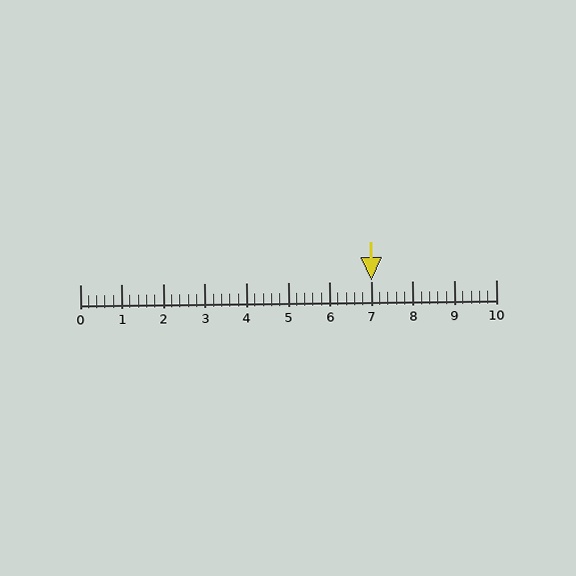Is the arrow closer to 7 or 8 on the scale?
The arrow is closer to 7.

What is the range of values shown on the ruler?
The ruler shows values from 0 to 10.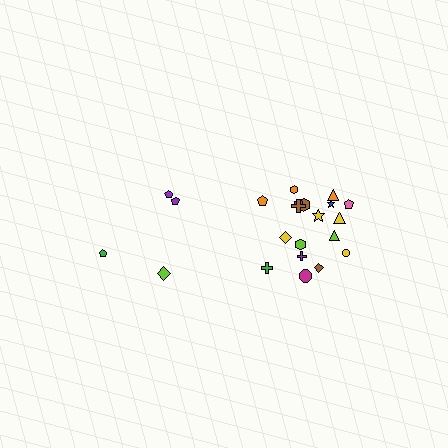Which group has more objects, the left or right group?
The right group.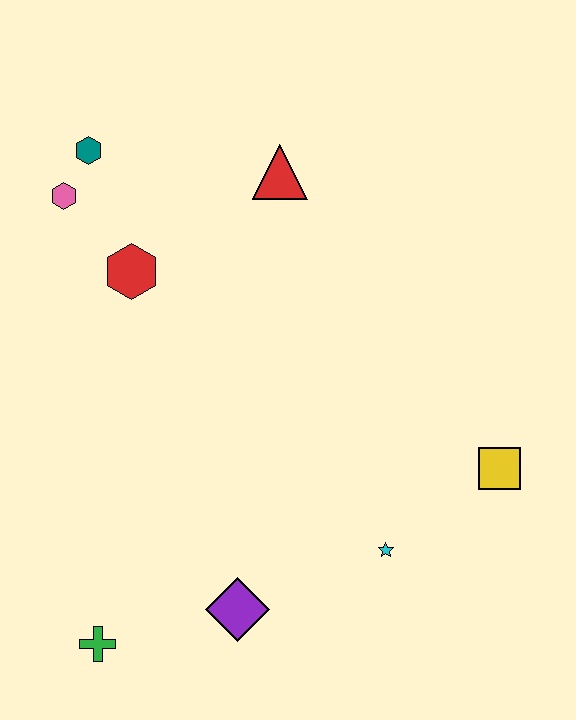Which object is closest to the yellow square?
The cyan star is closest to the yellow square.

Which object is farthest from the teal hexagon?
The yellow square is farthest from the teal hexagon.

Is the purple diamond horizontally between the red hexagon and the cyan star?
Yes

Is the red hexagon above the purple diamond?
Yes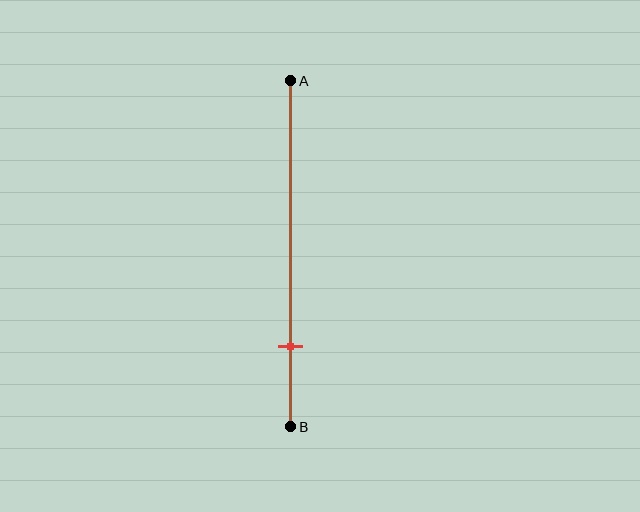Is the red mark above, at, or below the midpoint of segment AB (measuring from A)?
The red mark is below the midpoint of segment AB.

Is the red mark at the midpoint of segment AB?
No, the mark is at about 75% from A, not at the 50% midpoint.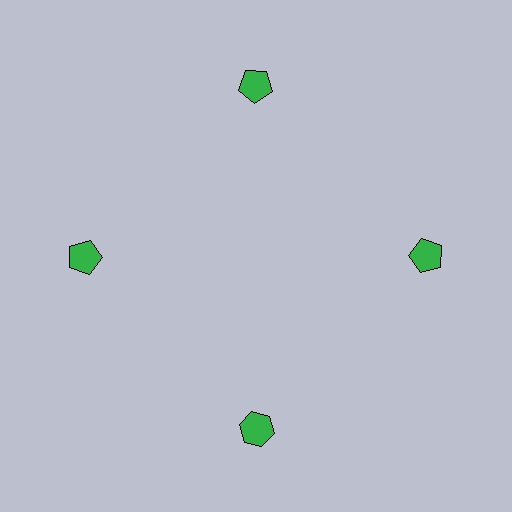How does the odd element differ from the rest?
It has a different shape: hexagon instead of pentagon.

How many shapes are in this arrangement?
There are 4 shapes arranged in a ring pattern.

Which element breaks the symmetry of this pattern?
The green hexagon at roughly the 6 o'clock position breaks the symmetry. All other shapes are green pentagons.